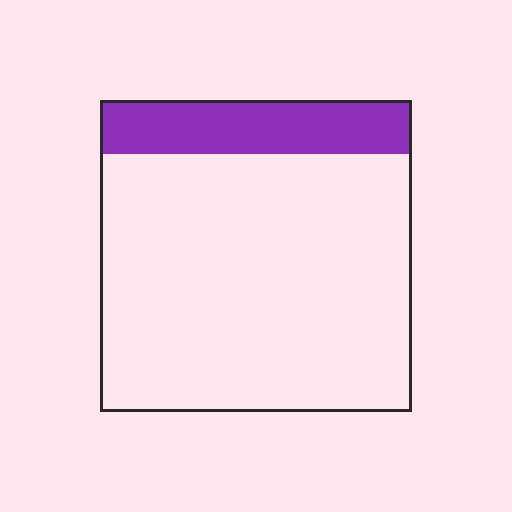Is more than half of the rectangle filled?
No.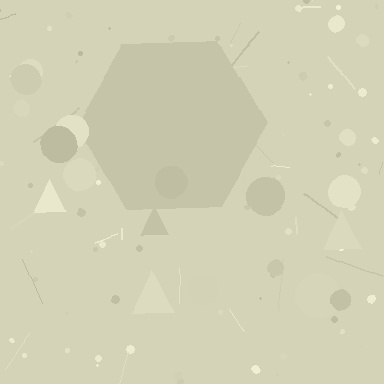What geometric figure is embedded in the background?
A hexagon is embedded in the background.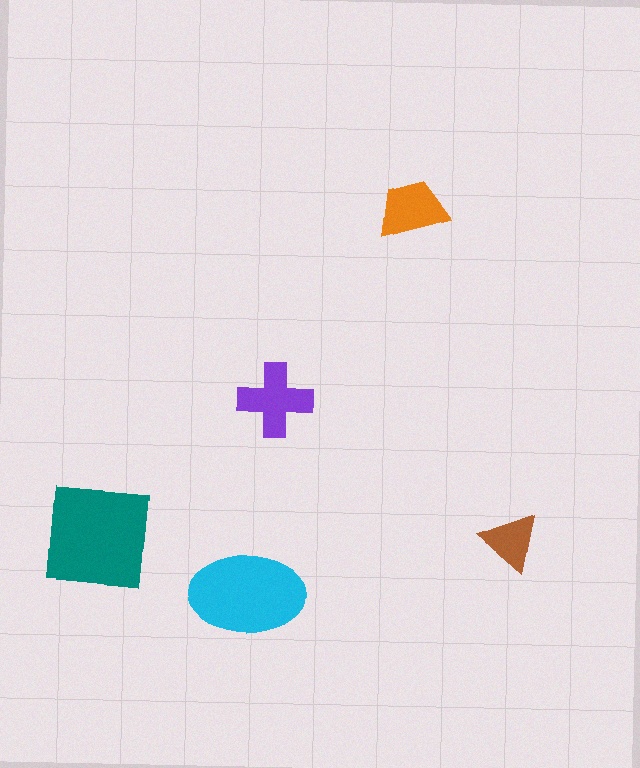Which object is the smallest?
The brown triangle.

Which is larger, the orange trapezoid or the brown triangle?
The orange trapezoid.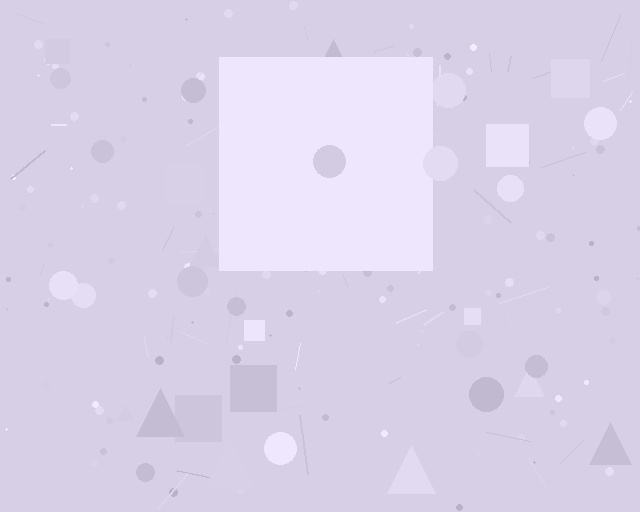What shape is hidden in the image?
A square is hidden in the image.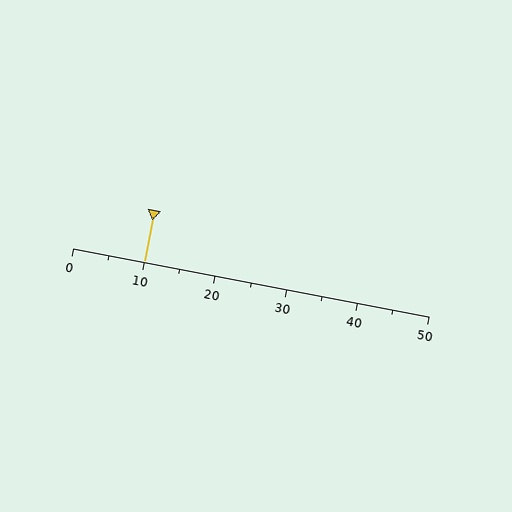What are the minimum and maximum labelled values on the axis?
The axis runs from 0 to 50.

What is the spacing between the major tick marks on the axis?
The major ticks are spaced 10 apart.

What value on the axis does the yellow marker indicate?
The marker indicates approximately 10.